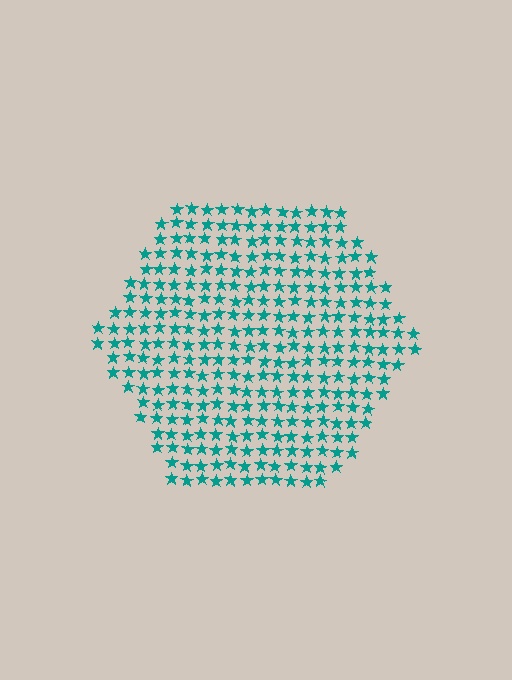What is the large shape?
The large shape is a hexagon.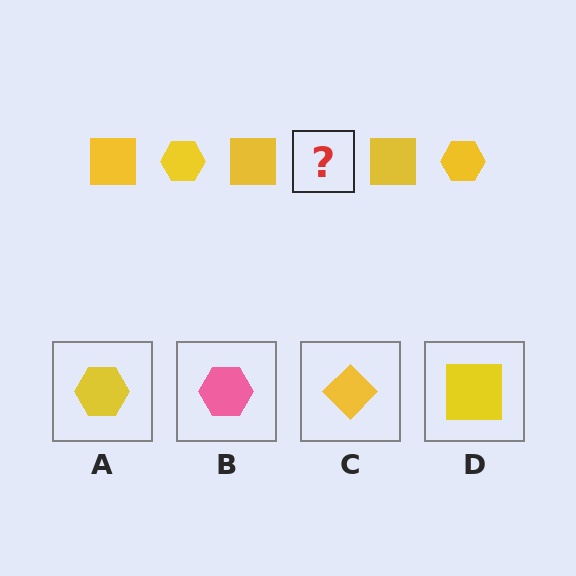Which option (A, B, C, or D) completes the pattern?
A.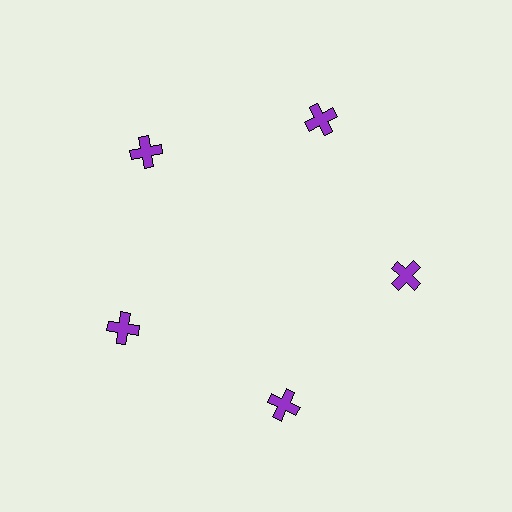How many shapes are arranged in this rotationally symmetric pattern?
There are 5 shapes, arranged in 5 groups of 1.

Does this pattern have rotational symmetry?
Yes, this pattern has 5-fold rotational symmetry. It looks the same after rotating 72 degrees around the center.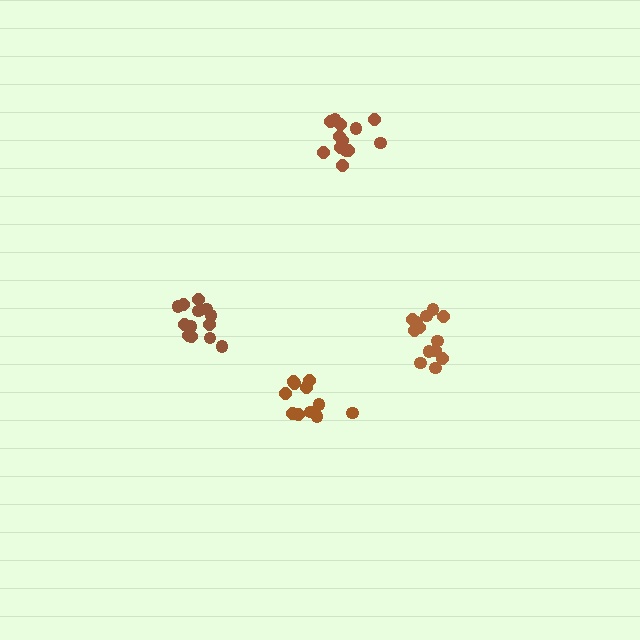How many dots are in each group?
Group 1: 13 dots, Group 2: 12 dots, Group 3: 13 dots, Group 4: 13 dots (51 total).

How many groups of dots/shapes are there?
There are 4 groups.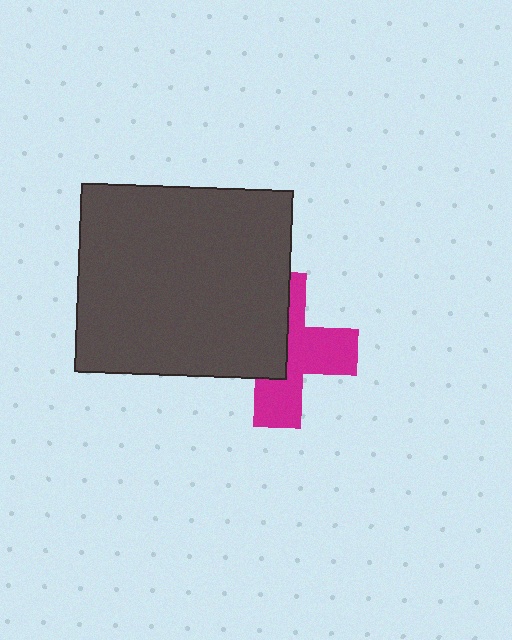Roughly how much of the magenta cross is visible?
About half of it is visible (roughly 52%).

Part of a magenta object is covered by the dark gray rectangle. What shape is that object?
It is a cross.